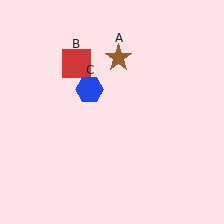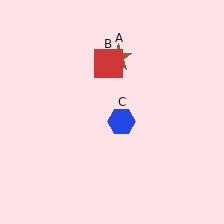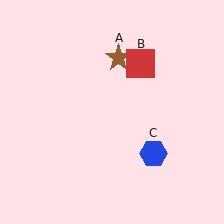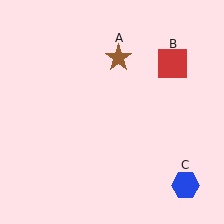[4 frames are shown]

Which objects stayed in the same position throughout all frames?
Brown star (object A) remained stationary.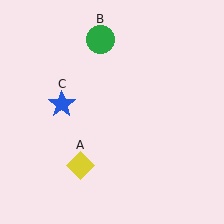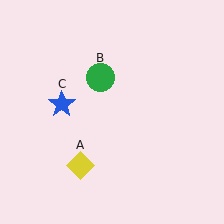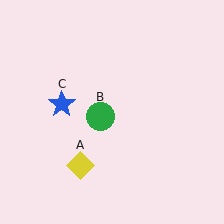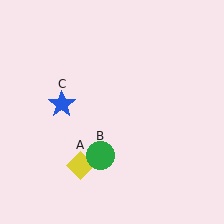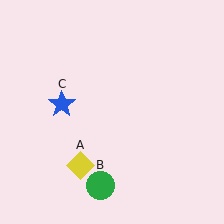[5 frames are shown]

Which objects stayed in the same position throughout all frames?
Yellow diamond (object A) and blue star (object C) remained stationary.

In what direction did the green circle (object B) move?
The green circle (object B) moved down.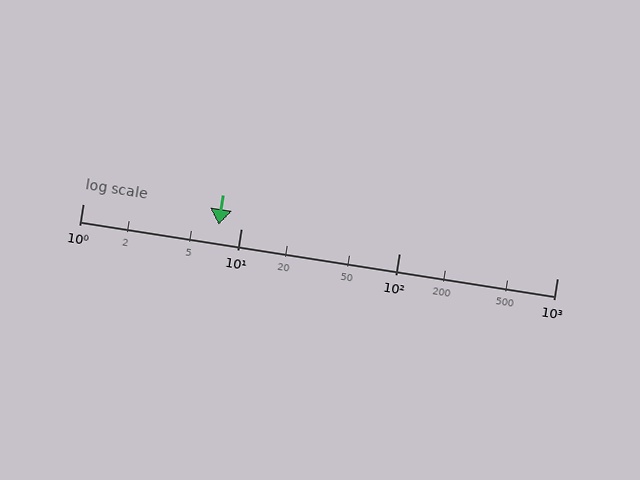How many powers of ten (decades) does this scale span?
The scale spans 3 decades, from 1 to 1000.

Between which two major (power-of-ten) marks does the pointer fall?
The pointer is between 1 and 10.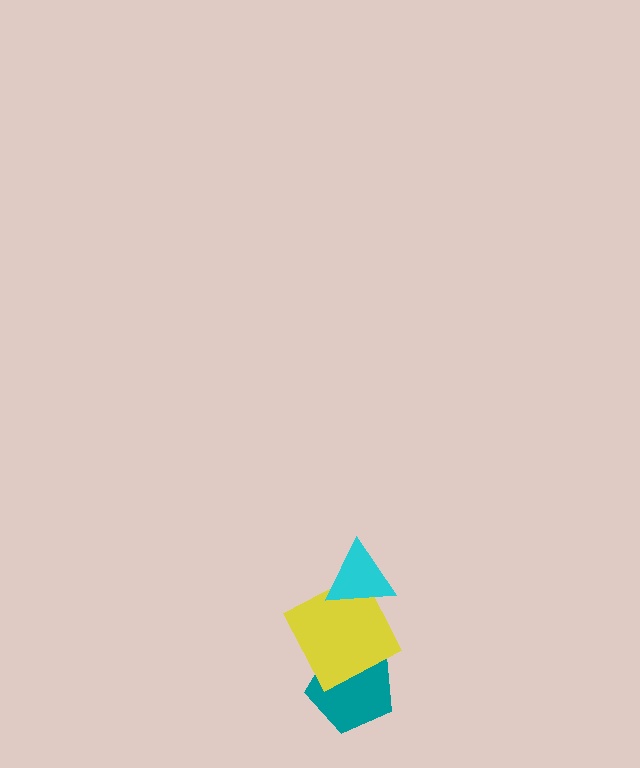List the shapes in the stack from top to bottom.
From top to bottom: the cyan triangle, the yellow square, the teal pentagon.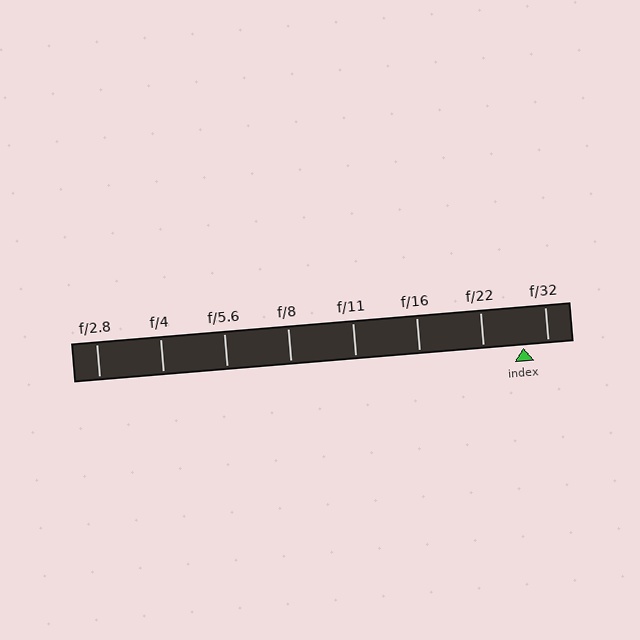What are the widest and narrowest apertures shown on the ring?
The widest aperture shown is f/2.8 and the narrowest is f/32.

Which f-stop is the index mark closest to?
The index mark is closest to f/32.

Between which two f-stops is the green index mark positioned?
The index mark is between f/22 and f/32.